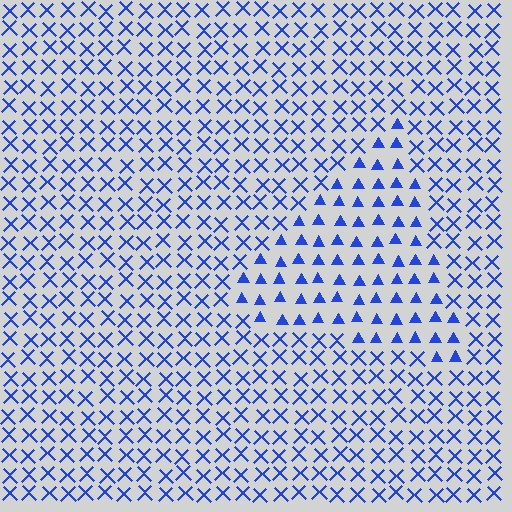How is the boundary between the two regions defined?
The boundary is defined by a change in element shape: triangles inside vs. X marks outside. All elements share the same color and spacing.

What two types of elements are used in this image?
The image uses triangles inside the triangle region and X marks outside it.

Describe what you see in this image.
The image is filled with small blue elements arranged in a uniform grid. A triangle-shaped region contains triangles, while the surrounding area contains X marks. The boundary is defined purely by the change in element shape.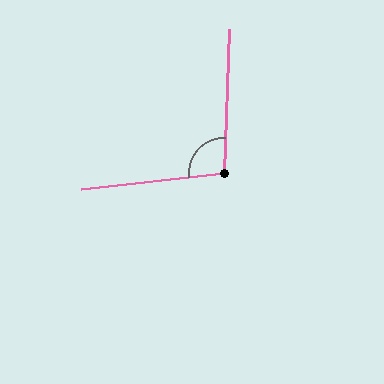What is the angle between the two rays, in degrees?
Approximately 99 degrees.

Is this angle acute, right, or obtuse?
It is obtuse.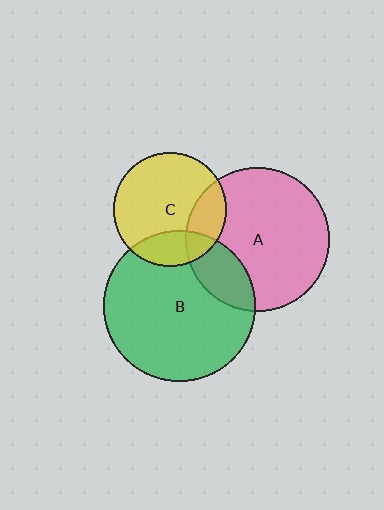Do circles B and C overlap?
Yes.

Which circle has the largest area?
Circle B (green).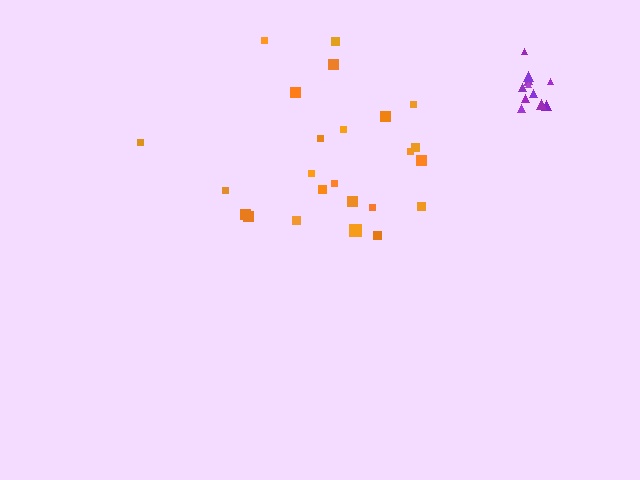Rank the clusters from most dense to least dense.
purple, orange.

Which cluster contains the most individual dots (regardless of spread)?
Orange (24).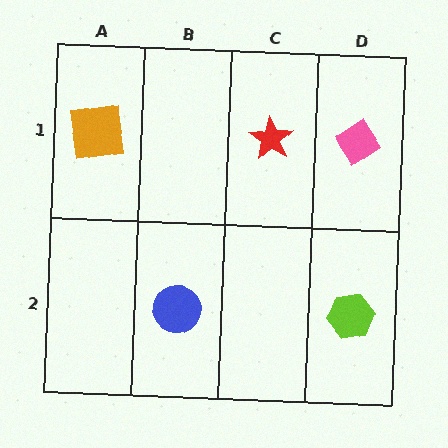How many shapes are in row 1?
3 shapes.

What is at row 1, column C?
A red star.